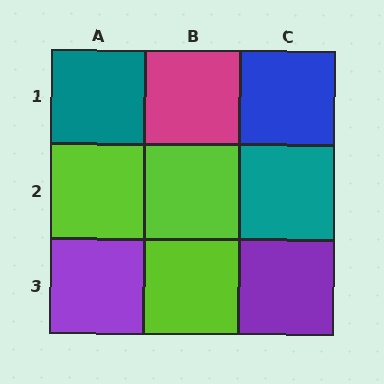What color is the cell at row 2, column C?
Teal.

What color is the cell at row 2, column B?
Lime.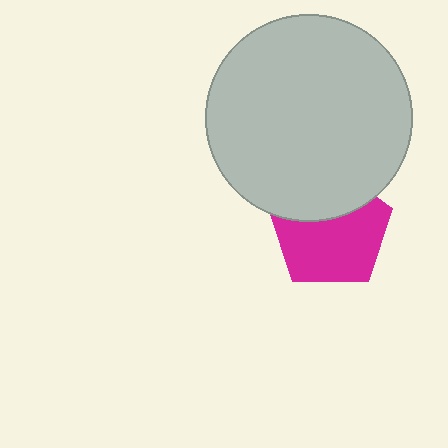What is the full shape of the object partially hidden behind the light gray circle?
The partially hidden object is a magenta pentagon.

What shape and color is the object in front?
The object in front is a light gray circle.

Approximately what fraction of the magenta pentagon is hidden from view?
Roughly 35% of the magenta pentagon is hidden behind the light gray circle.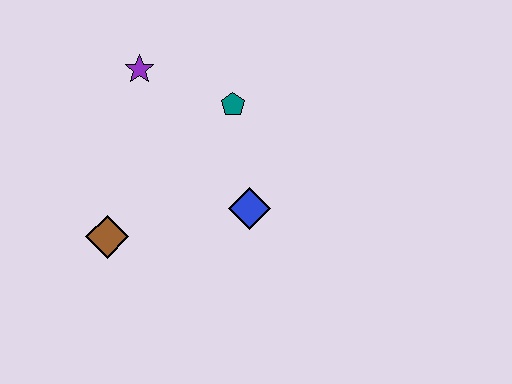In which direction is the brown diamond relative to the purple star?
The brown diamond is below the purple star.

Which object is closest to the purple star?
The teal pentagon is closest to the purple star.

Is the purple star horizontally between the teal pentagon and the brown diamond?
Yes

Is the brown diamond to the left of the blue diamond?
Yes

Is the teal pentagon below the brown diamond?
No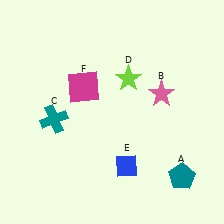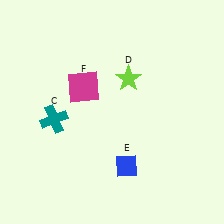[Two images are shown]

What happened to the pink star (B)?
The pink star (B) was removed in Image 2. It was in the top-right area of Image 1.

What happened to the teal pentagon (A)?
The teal pentagon (A) was removed in Image 2. It was in the bottom-right area of Image 1.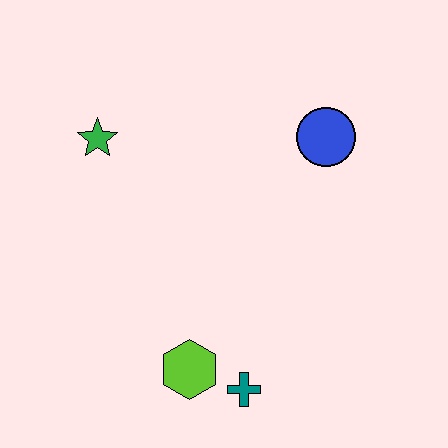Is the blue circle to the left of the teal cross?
No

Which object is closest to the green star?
The blue circle is closest to the green star.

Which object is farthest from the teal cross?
The green star is farthest from the teal cross.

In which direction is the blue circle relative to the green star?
The blue circle is to the right of the green star.